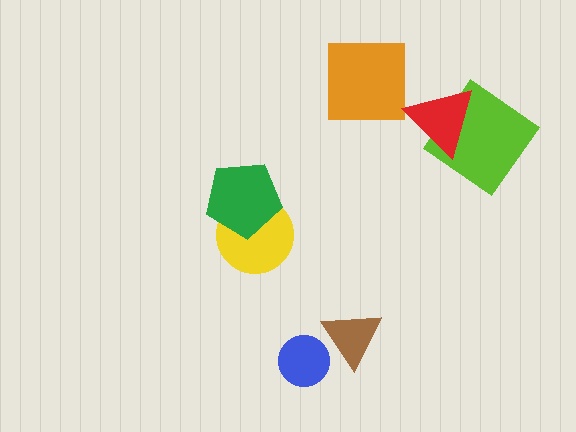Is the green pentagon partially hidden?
No, no other shape covers it.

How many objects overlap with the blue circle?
1 object overlaps with the blue circle.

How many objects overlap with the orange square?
0 objects overlap with the orange square.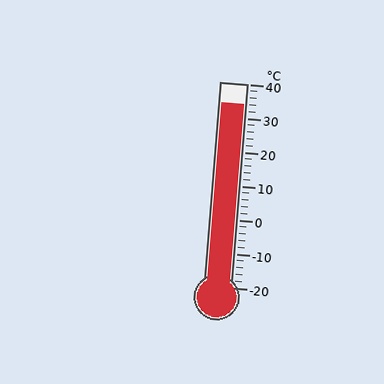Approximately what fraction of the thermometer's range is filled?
The thermometer is filled to approximately 90% of its range.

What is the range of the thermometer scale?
The thermometer scale ranges from -20°C to 40°C.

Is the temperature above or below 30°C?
The temperature is above 30°C.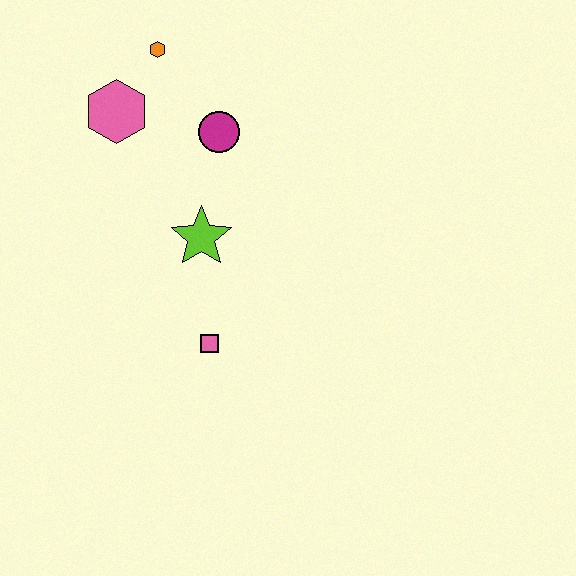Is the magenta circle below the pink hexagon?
Yes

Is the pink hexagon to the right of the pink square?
No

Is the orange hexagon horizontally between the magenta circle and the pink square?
No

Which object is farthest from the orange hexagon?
The pink square is farthest from the orange hexagon.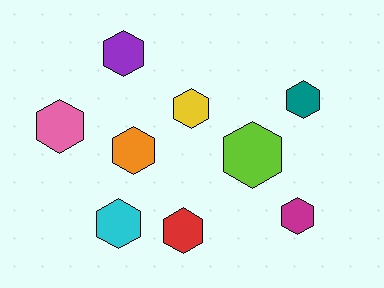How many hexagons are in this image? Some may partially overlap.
There are 9 hexagons.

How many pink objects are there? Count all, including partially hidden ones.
There is 1 pink object.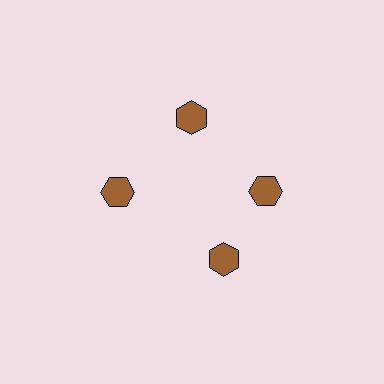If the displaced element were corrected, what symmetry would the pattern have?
It would have 4-fold rotational symmetry — the pattern would map onto itself every 90 degrees.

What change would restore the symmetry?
The symmetry would be restored by rotating it back into even spacing with its neighbors so that all 4 hexagons sit at equal angles and equal distance from the center.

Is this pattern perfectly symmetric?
No. The 4 brown hexagons are arranged in a ring, but one element near the 6 o'clock position is rotated out of alignment along the ring, breaking the 4-fold rotational symmetry.